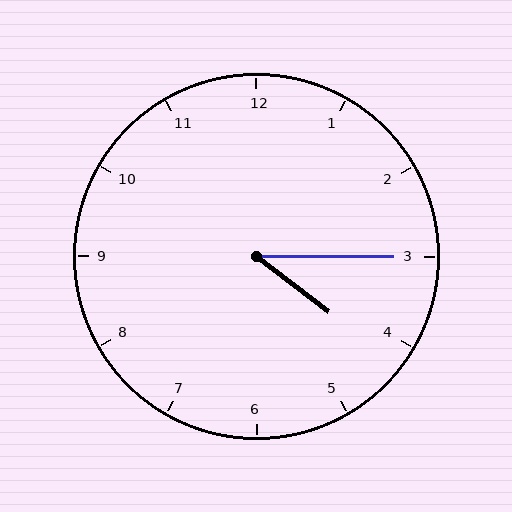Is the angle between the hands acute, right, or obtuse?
It is acute.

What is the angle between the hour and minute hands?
Approximately 38 degrees.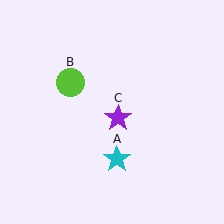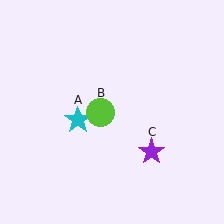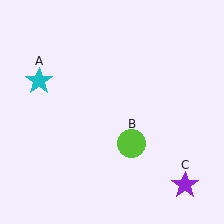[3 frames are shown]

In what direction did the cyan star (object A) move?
The cyan star (object A) moved up and to the left.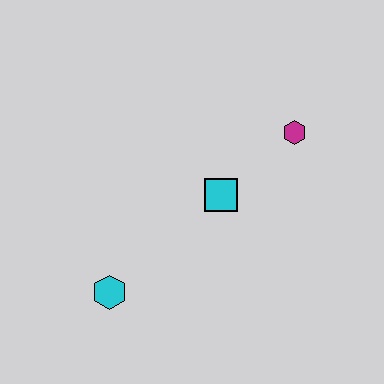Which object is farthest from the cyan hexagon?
The magenta hexagon is farthest from the cyan hexagon.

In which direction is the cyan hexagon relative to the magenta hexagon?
The cyan hexagon is to the left of the magenta hexagon.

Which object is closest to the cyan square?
The magenta hexagon is closest to the cyan square.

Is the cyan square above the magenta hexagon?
No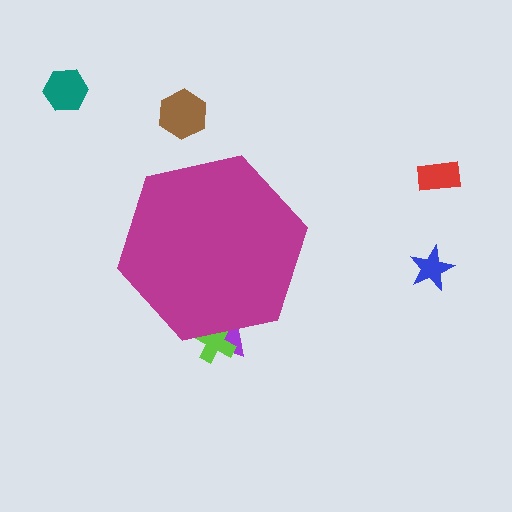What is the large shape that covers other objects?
A magenta hexagon.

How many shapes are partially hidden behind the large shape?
2 shapes are partially hidden.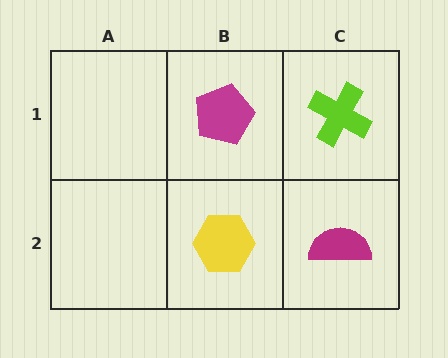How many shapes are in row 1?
2 shapes.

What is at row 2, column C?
A magenta semicircle.